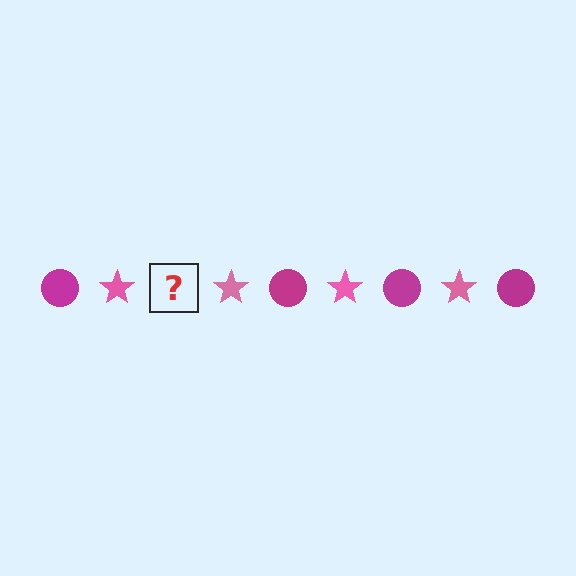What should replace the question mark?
The question mark should be replaced with a magenta circle.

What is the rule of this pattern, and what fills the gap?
The rule is that the pattern alternates between magenta circle and pink star. The gap should be filled with a magenta circle.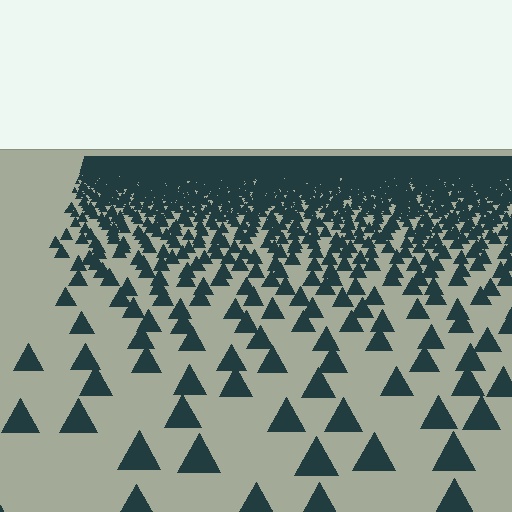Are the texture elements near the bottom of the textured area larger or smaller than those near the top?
Larger. Near the bottom, elements are closer to the viewer and appear at a bigger on-screen size.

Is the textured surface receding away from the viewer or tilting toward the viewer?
The surface is receding away from the viewer. Texture elements get smaller and denser toward the top.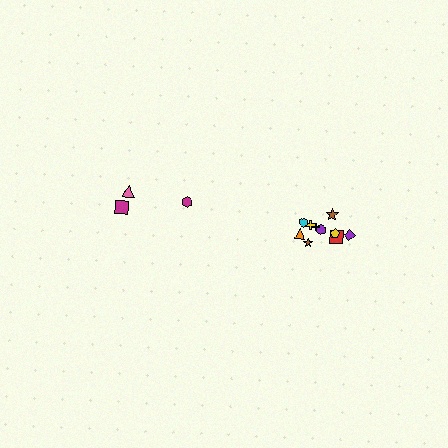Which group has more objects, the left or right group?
The right group.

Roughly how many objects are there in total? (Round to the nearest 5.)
Roughly 15 objects in total.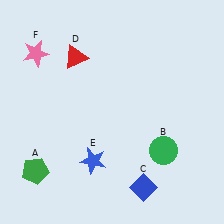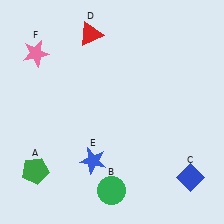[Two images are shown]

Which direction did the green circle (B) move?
The green circle (B) moved left.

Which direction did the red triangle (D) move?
The red triangle (D) moved up.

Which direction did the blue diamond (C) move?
The blue diamond (C) moved right.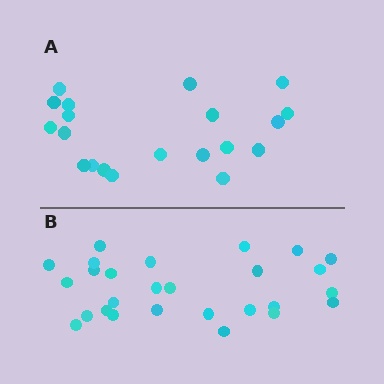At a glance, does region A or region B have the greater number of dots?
Region B (the bottom region) has more dots.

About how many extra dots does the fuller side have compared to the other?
Region B has roughly 8 or so more dots than region A.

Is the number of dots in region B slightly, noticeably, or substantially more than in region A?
Region B has noticeably more, but not dramatically so. The ratio is roughly 1.4 to 1.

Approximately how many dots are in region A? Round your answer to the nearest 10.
About 20 dots.